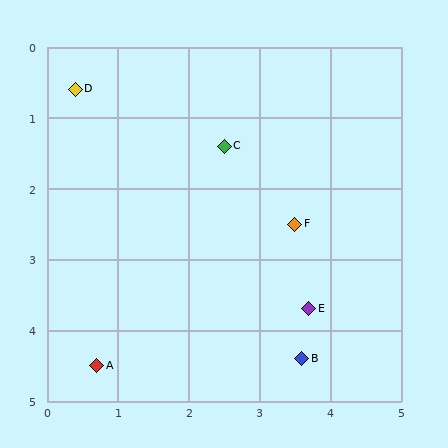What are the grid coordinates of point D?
Point D is at approximately (0.4, 0.6).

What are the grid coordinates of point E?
Point E is at approximately (3.7, 3.7).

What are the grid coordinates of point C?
Point C is at approximately (2.5, 1.4).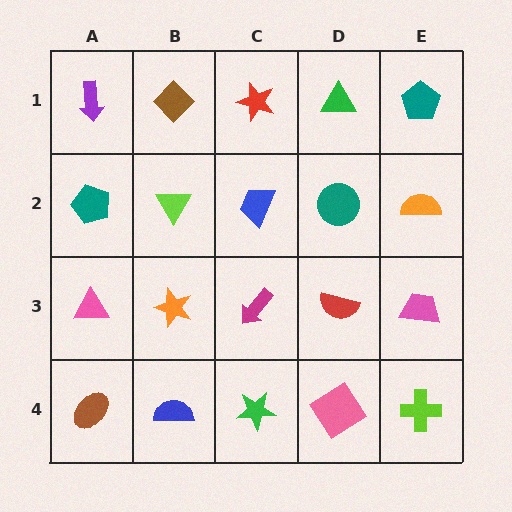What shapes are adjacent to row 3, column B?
A lime triangle (row 2, column B), a blue semicircle (row 4, column B), a pink triangle (row 3, column A), a magenta arrow (row 3, column C).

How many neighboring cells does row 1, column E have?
2.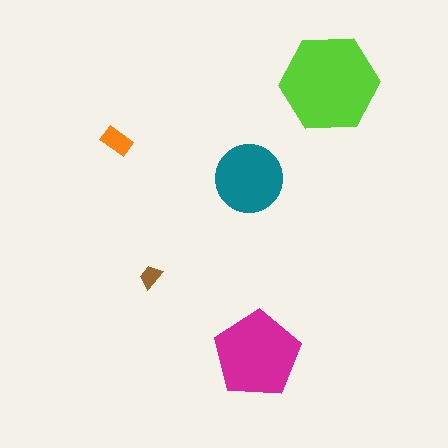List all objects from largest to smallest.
The lime hexagon, the magenta pentagon, the teal circle, the orange rectangle, the brown trapezoid.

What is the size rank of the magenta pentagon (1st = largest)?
2nd.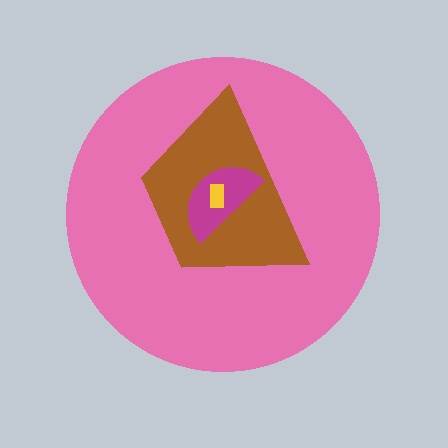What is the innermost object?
The yellow rectangle.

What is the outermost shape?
The pink circle.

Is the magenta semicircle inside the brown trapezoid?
Yes.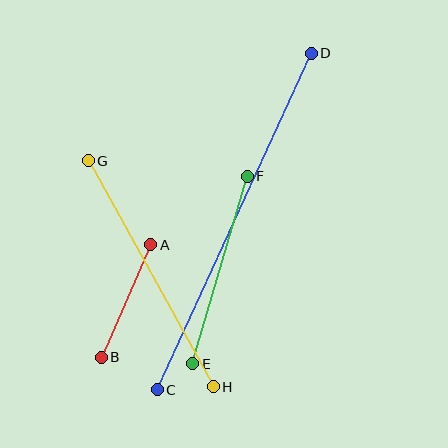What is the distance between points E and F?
The distance is approximately 195 pixels.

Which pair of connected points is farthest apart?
Points C and D are farthest apart.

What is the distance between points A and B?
The distance is approximately 123 pixels.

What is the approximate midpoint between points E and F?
The midpoint is at approximately (220, 270) pixels.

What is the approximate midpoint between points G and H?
The midpoint is at approximately (151, 274) pixels.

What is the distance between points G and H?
The distance is approximately 258 pixels.